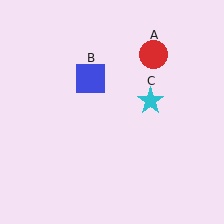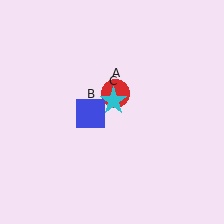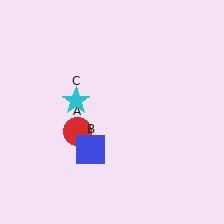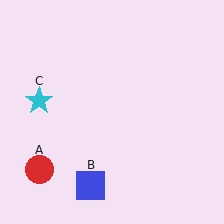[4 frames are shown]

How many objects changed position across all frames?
3 objects changed position: red circle (object A), blue square (object B), cyan star (object C).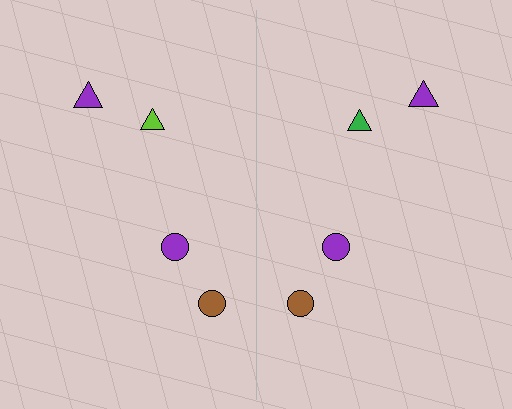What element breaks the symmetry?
The green triangle on the right side breaks the symmetry — its mirror counterpart is lime.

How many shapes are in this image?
There are 8 shapes in this image.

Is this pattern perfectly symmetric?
No, the pattern is not perfectly symmetric. The green triangle on the right side breaks the symmetry — its mirror counterpart is lime.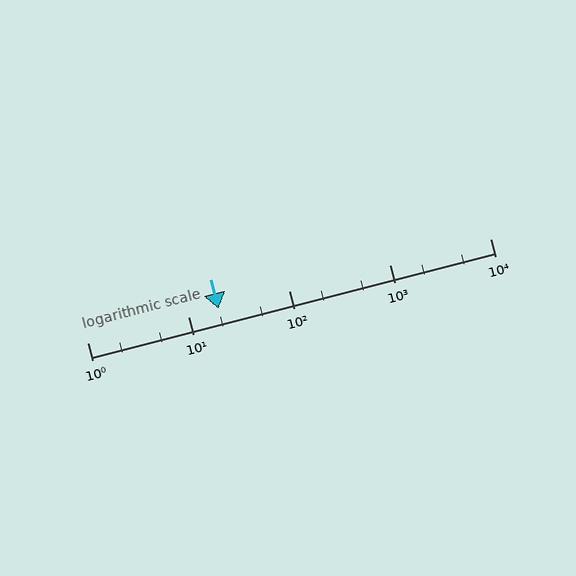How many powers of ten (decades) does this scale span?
The scale spans 4 decades, from 1 to 10000.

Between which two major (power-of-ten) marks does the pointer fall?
The pointer is between 10 and 100.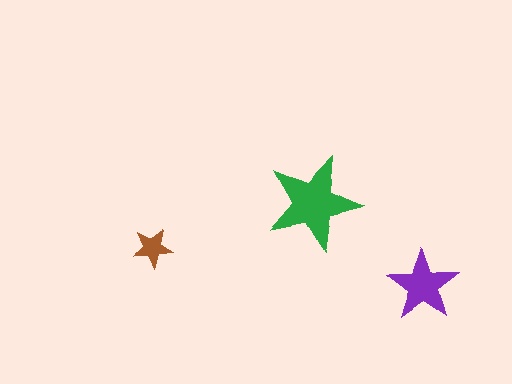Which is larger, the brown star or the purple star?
The purple one.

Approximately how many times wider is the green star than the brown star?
About 2.5 times wider.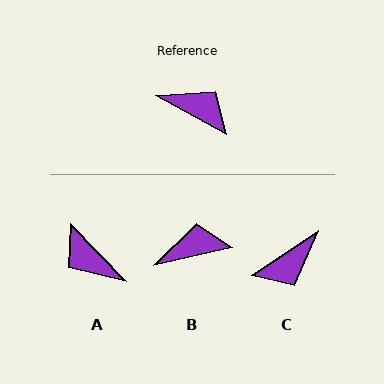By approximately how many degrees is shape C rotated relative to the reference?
Approximately 117 degrees clockwise.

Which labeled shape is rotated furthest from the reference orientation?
A, about 163 degrees away.